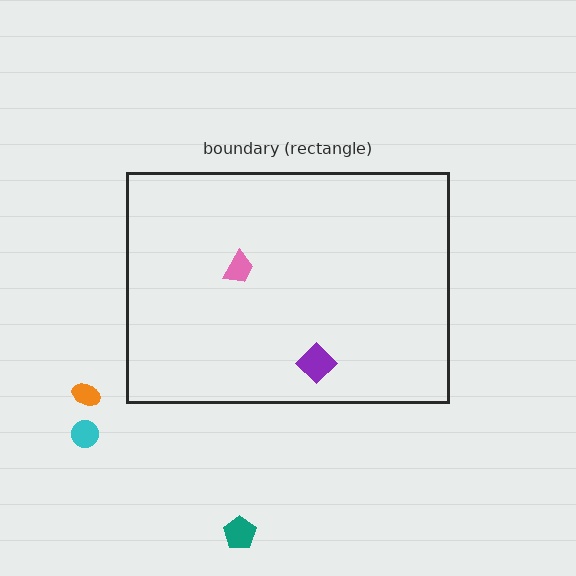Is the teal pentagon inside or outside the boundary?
Outside.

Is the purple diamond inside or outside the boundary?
Inside.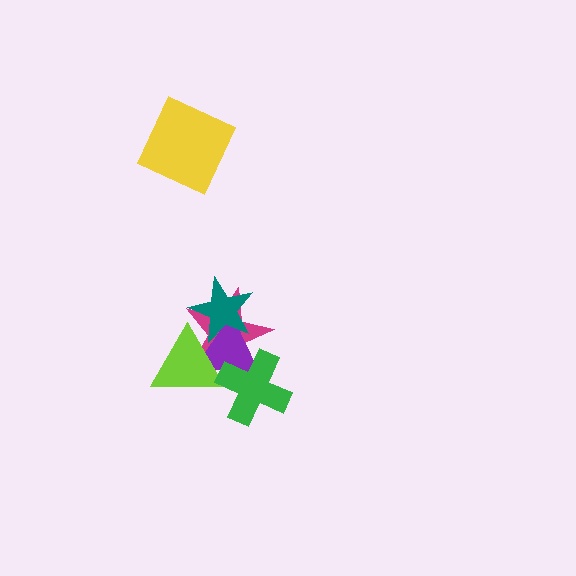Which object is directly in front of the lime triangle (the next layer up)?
The green cross is directly in front of the lime triangle.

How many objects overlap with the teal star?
3 objects overlap with the teal star.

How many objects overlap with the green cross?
3 objects overlap with the green cross.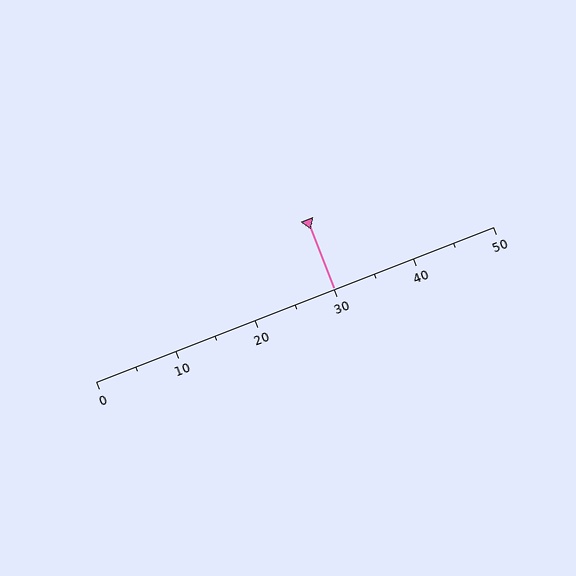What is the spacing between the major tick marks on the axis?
The major ticks are spaced 10 apart.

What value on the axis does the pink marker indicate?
The marker indicates approximately 30.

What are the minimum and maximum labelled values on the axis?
The axis runs from 0 to 50.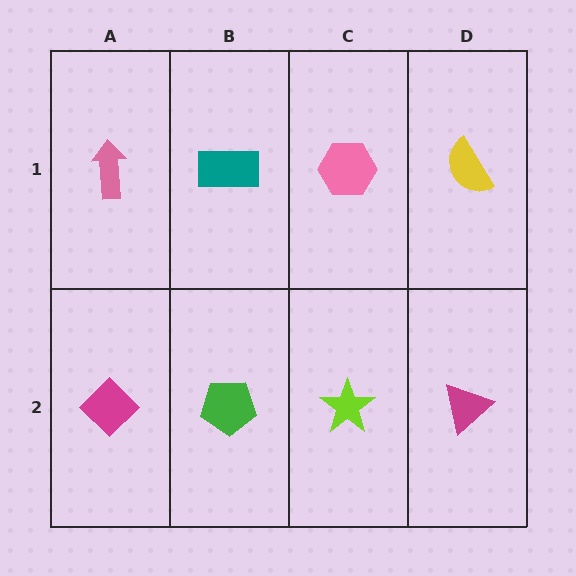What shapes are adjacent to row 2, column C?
A pink hexagon (row 1, column C), a green pentagon (row 2, column B), a magenta triangle (row 2, column D).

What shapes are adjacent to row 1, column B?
A green pentagon (row 2, column B), a pink arrow (row 1, column A), a pink hexagon (row 1, column C).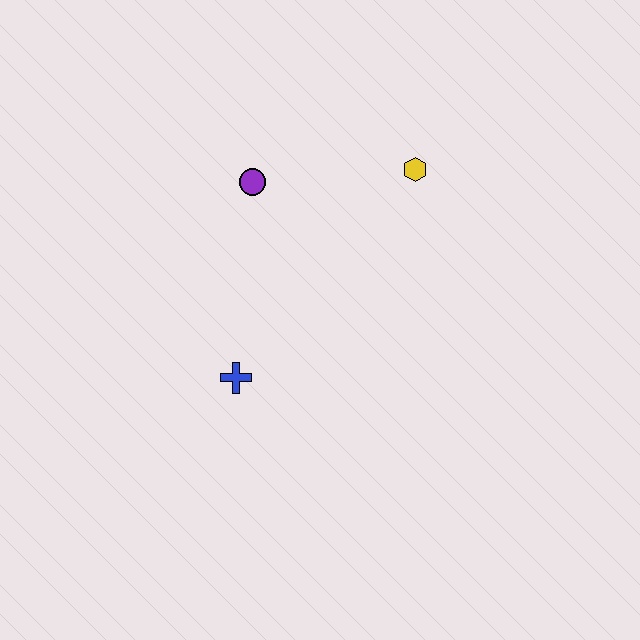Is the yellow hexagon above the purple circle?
Yes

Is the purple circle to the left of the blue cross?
No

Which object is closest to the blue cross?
The purple circle is closest to the blue cross.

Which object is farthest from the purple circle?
The blue cross is farthest from the purple circle.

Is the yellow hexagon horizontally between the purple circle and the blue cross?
No